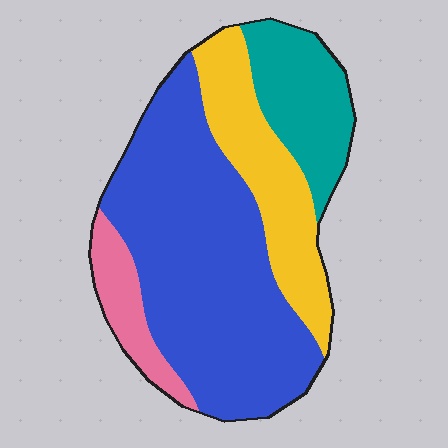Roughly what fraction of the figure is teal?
Teal covers 16% of the figure.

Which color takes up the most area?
Blue, at roughly 55%.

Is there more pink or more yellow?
Yellow.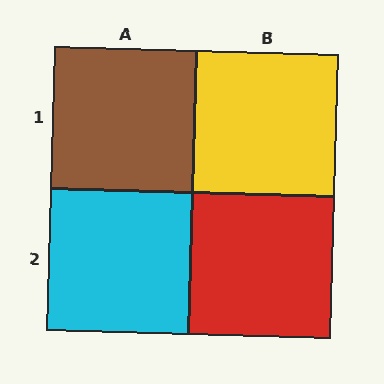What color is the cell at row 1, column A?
Brown.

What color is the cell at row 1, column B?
Yellow.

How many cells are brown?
1 cell is brown.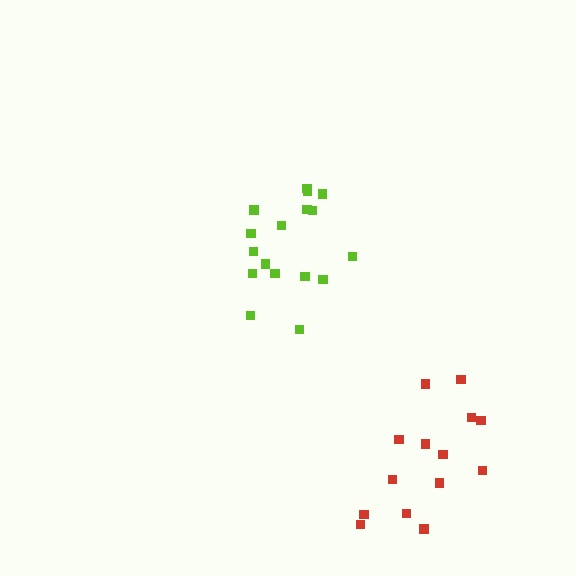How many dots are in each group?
Group 1: 14 dots, Group 2: 17 dots (31 total).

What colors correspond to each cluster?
The clusters are colored: red, lime.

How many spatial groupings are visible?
There are 2 spatial groupings.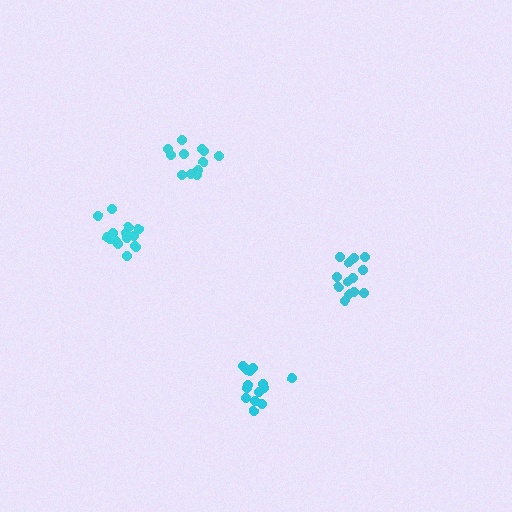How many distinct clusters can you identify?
There are 4 distinct clusters.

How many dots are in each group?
Group 1: 13 dots, Group 2: 14 dots, Group 3: 13 dots, Group 4: 15 dots (55 total).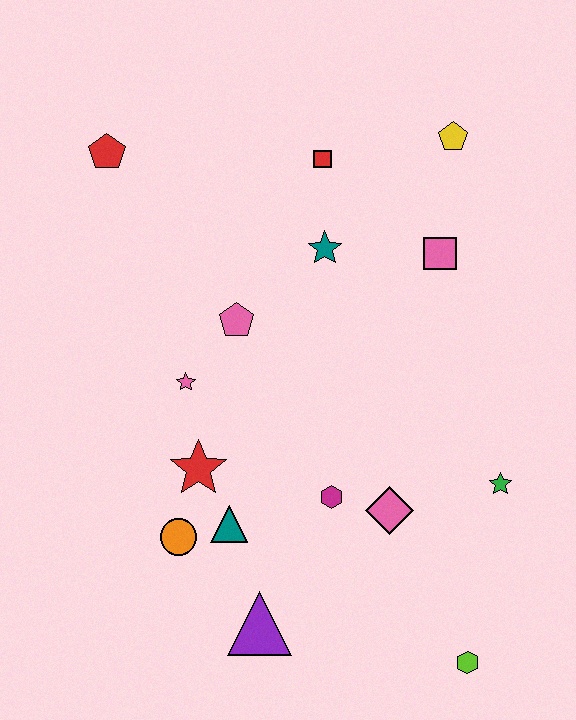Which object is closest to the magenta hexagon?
The pink diamond is closest to the magenta hexagon.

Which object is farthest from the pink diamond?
The red pentagon is farthest from the pink diamond.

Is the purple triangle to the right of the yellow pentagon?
No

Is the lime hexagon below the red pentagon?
Yes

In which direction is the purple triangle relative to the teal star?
The purple triangle is below the teal star.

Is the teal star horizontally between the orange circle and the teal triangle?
No